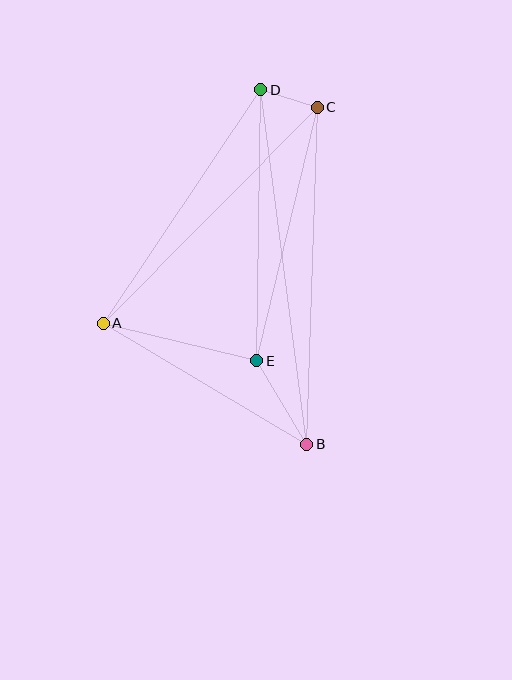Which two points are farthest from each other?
Points B and D are farthest from each other.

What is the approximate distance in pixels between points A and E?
The distance between A and E is approximately 158 pixels.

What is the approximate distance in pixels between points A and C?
The distance between A and C is approximately 304 pixels.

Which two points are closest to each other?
Points C and D are closest to each other.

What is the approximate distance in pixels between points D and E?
The distance between D and E is approximately 271 pixels.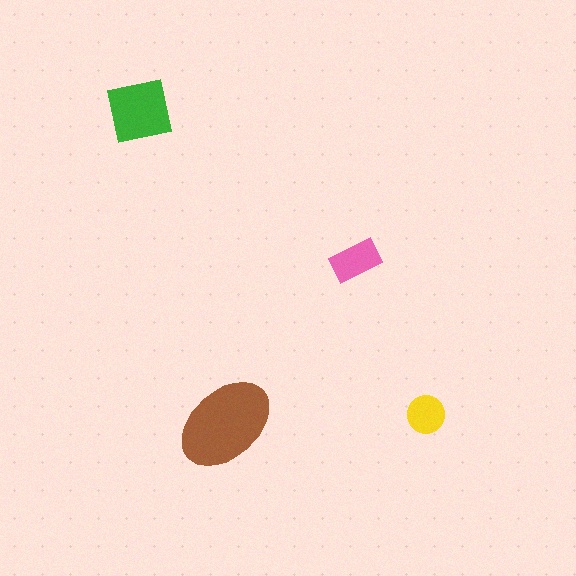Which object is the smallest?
The yellow circle.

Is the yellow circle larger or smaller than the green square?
Smaller.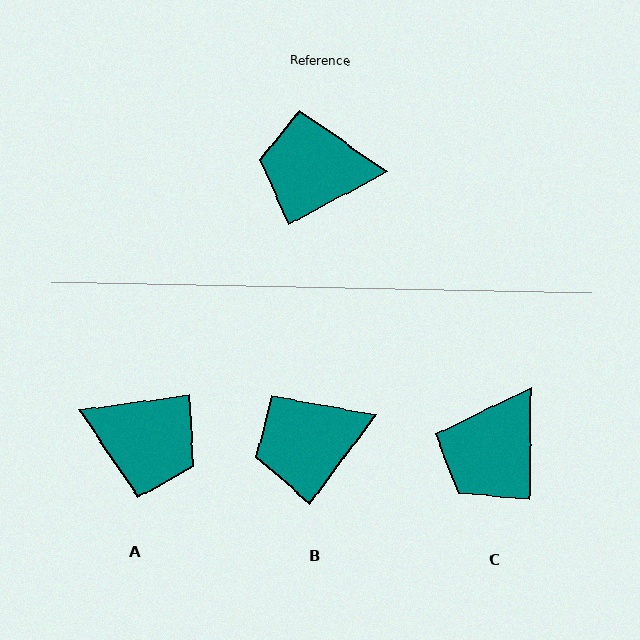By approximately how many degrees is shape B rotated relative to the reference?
Approximately 25 degrees counter-clockwise.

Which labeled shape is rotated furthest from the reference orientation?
A, about 159 degrees away.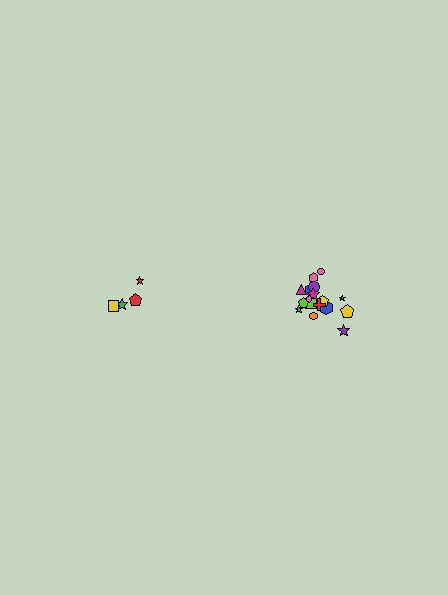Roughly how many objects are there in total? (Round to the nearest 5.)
Roughly 25 objects in total.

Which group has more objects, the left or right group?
The right group.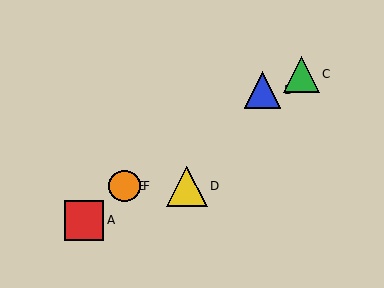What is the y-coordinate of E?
Object E is at y≈186.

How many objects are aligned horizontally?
3 objects (D, E, F) are aligned horizontally.